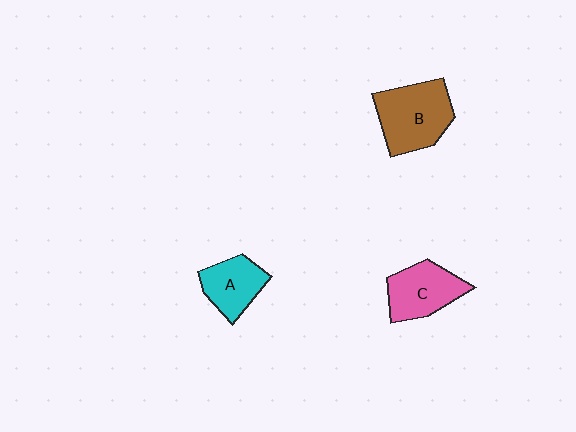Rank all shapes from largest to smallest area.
From largest to smallest: B (brown), C (pink), A (cyan).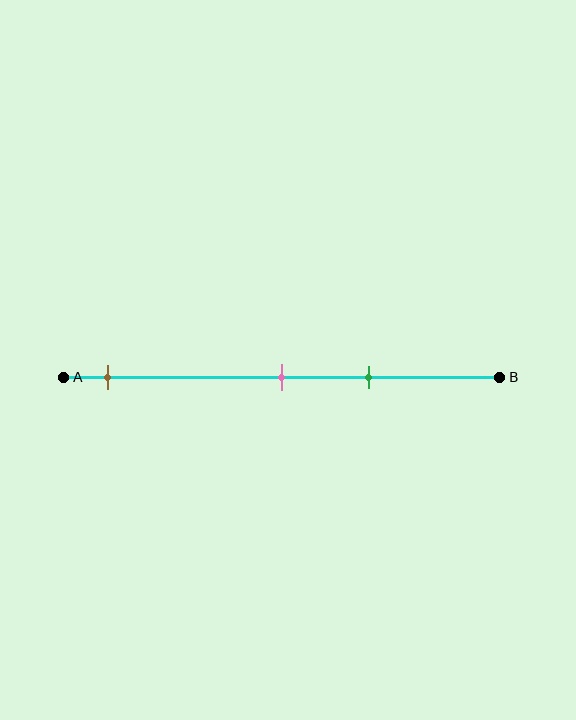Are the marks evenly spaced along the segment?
No, the marks are not evenly spaced.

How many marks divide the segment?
There are 3 marks dividing the segment.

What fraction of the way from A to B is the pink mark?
The pink mark is approximately 50% (0.5) of the way from A to B.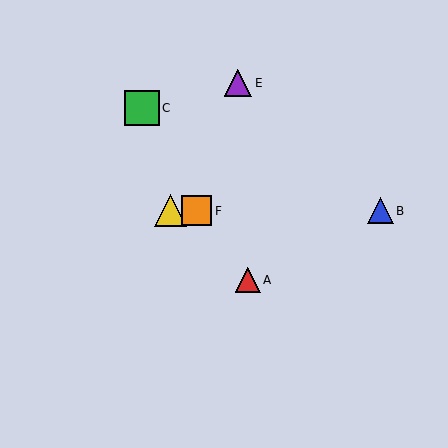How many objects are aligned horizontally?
3 objects (B, D, F) are aligned horizontally.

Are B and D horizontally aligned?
Yes, both are at y≈211.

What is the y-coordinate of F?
Object F is at y≈211.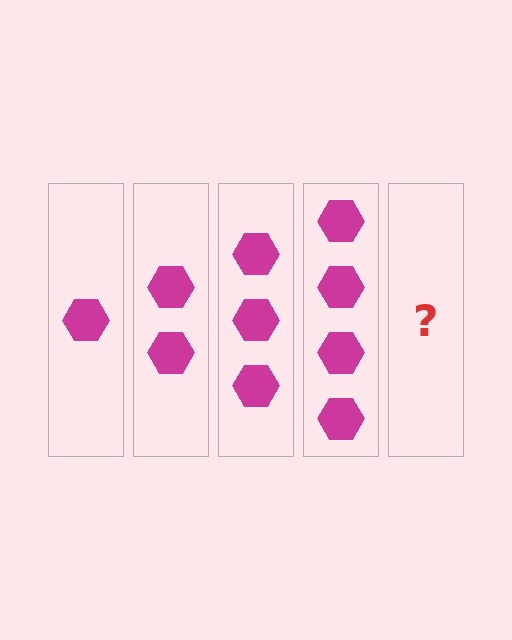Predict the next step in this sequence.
The next step is 5 hexagons.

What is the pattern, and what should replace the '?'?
The pattern is that each step adds one more hexagon. The '?' should be 5 hexagons.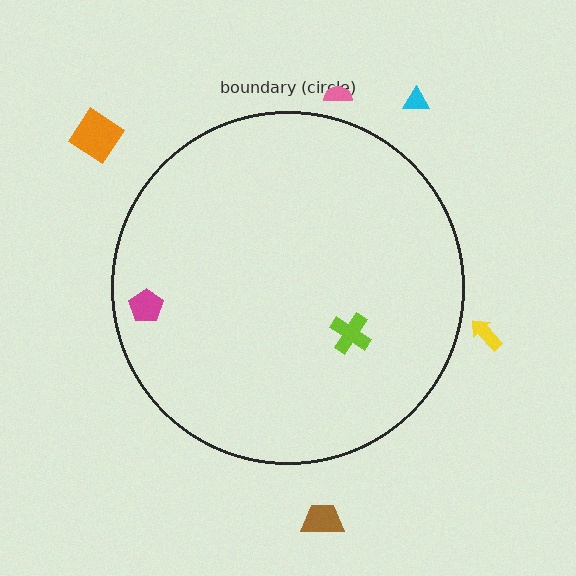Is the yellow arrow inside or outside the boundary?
Outside.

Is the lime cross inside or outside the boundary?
Inside.